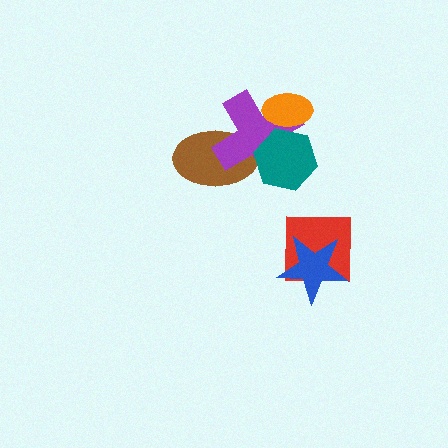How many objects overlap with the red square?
1 object overlaps with the red square.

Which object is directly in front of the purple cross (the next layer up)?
The teal hexagon is directly in front of the purple cross.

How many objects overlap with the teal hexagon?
2 objects overlap with the teal hexagon.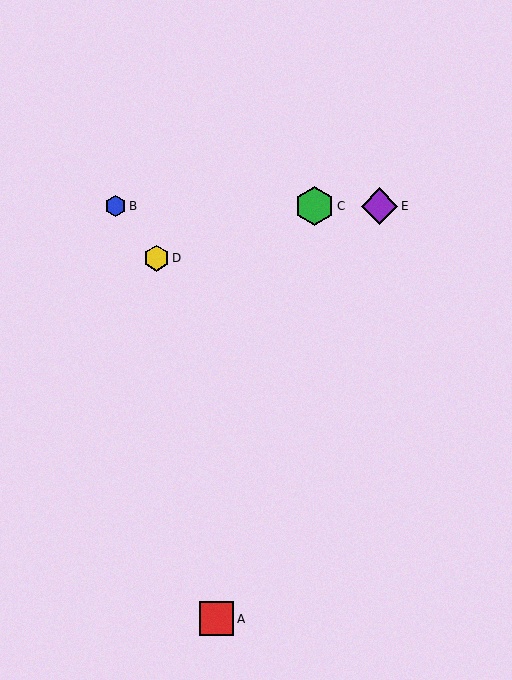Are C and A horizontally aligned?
No, C is at y≈206 and A is at y≈619.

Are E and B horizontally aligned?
Yes, both are at y≈206.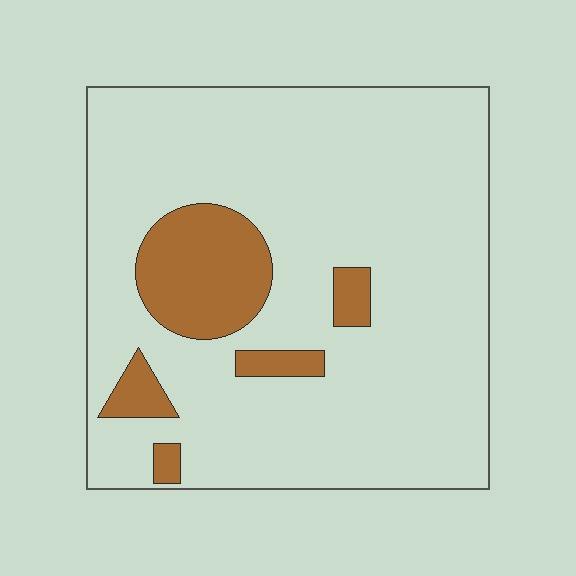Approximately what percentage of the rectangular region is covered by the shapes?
Approximately 15%.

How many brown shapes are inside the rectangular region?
5.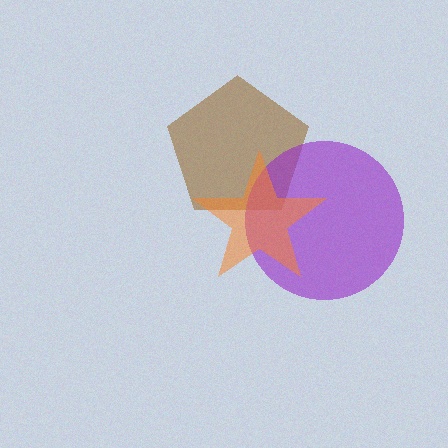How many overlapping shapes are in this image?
There are 3 overlapping shapes in the image.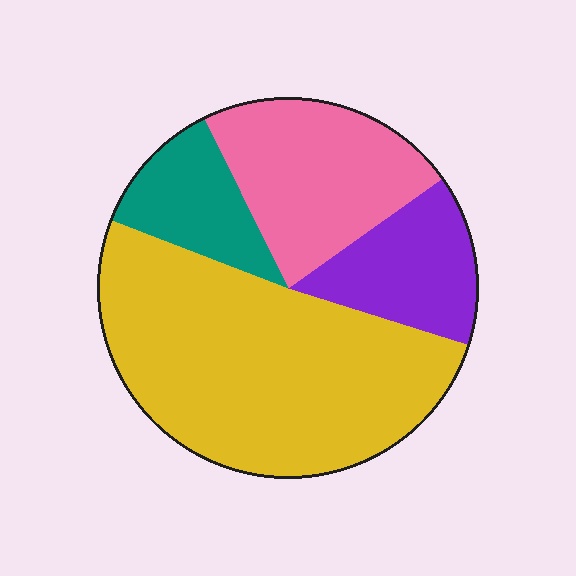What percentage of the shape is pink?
Pink takes up about one quarter (1/4) of the shape.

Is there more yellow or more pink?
Yellow.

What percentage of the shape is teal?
Teal takes up about one eighth (1/8) of the shape.